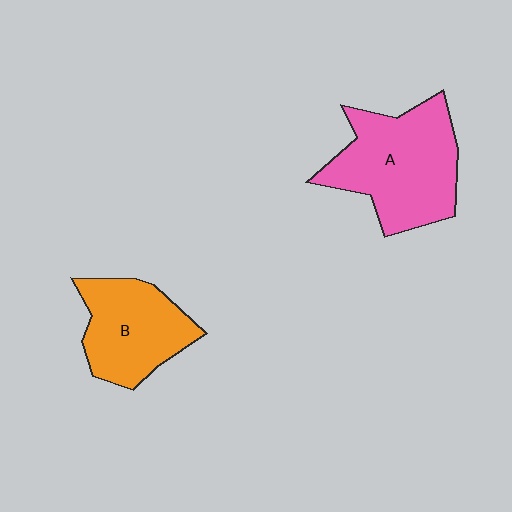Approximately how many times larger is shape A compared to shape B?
Approximately 1.4 times.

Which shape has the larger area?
Shape A (pink).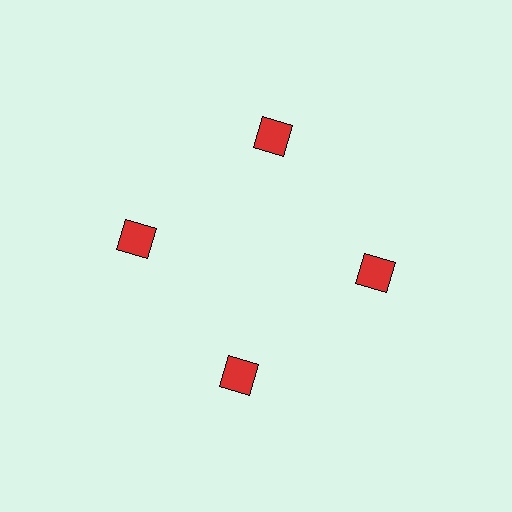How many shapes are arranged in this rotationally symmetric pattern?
There are 4 shapes, arranged in 4 groups of 1.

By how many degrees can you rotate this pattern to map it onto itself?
The pattern maps onto itself every 90 degrees of rotation.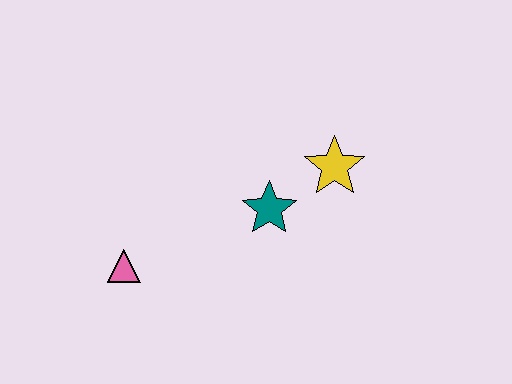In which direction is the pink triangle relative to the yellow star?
The pink triangle is to the left of the yellow star.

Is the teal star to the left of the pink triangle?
No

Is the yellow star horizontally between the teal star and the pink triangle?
No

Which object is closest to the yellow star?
The teal star is closest to the yellow star.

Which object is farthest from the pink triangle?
The yellow star is farthest from the pink triangle.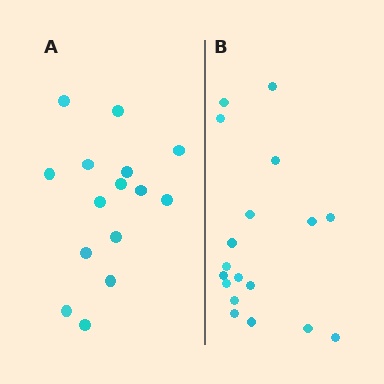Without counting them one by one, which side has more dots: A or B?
Region B (the right region) has more dots.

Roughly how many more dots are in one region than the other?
Region B has just a few more — roughly 2 or 3 more dots than region A.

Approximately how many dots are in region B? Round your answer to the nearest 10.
About 20 dots. (The exact count is 18, which rounds to 20.)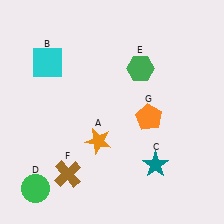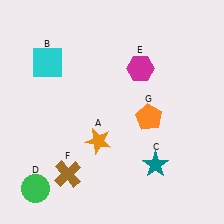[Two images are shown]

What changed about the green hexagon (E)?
In Image 1, E is green. In Image 2, it changed to magenta.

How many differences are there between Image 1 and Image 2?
There is 1 difference between the two images.